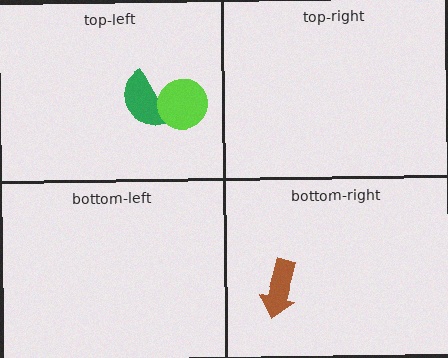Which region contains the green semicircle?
The top-left region.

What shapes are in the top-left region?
The green semicircle, the lime circle.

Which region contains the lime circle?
The top-left region.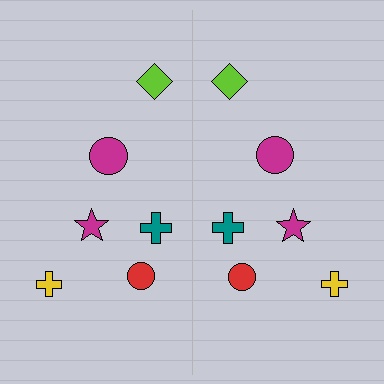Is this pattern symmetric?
Yes, this pattern has bilateral (reflection) symmetry.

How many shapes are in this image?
There are 12 shapes in this image.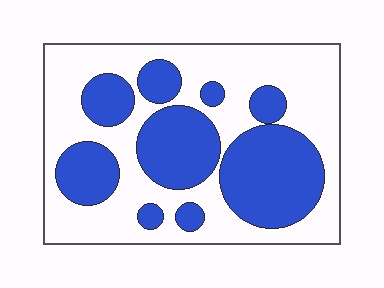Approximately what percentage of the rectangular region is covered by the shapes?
Approximately 40%.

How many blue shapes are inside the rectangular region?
9.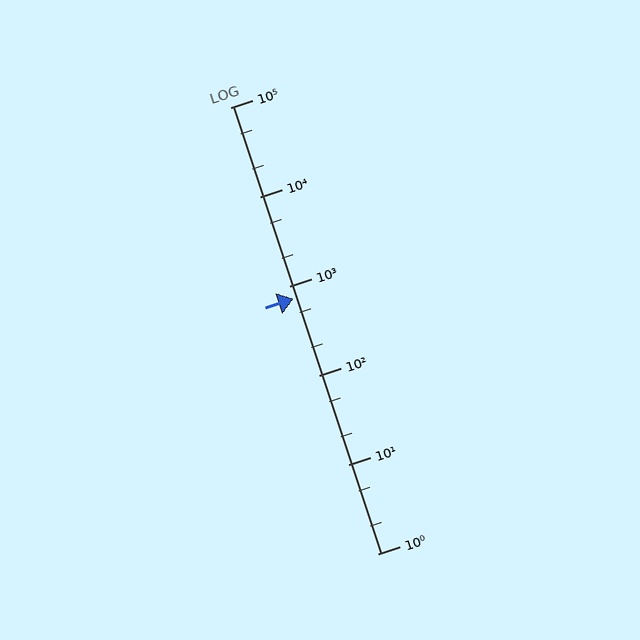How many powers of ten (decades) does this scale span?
The scale spans 5 decades, from 1 to 100000.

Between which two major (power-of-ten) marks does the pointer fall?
The pointer is between 100 and 1000.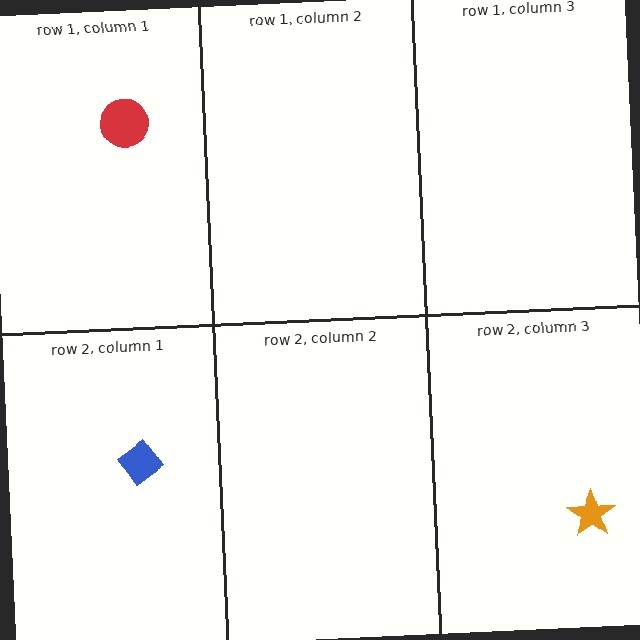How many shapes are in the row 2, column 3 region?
1.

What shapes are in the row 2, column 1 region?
The blue diamond.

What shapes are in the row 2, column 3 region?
The orange star.